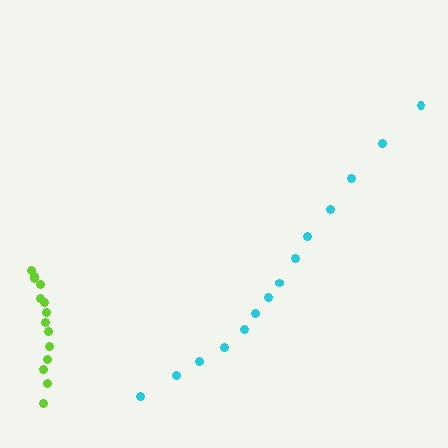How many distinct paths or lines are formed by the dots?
There are 2 distinct paths.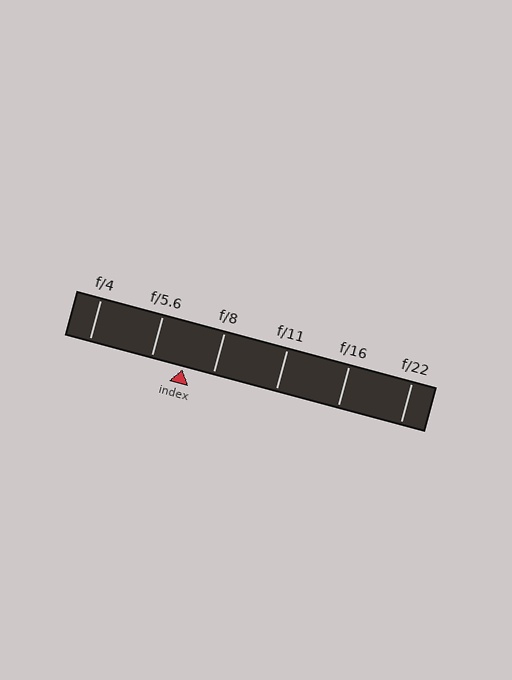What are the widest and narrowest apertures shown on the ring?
The widest aperture shown is f/4 and the narrowest is f/22.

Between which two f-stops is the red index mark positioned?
The index mark is between f/5.6 and f/8.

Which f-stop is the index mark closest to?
The index mark is closest to f/8.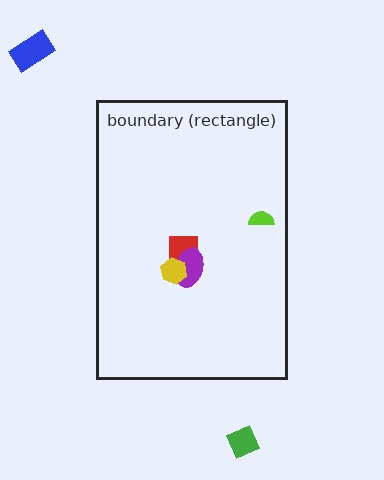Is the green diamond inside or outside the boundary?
Outside.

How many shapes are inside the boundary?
4 inside, 2 outside.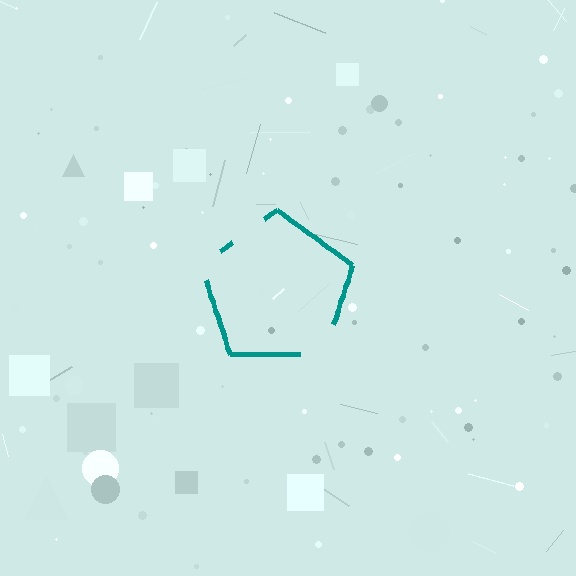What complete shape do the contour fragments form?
The contour fragments form a pentagon.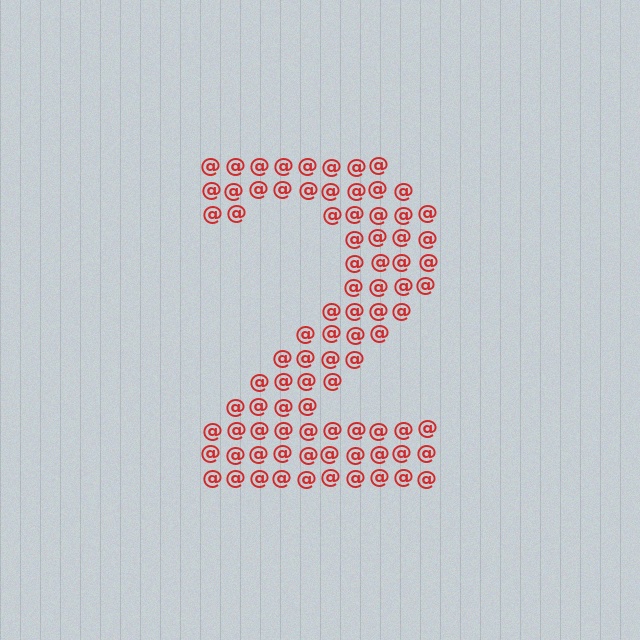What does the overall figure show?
The overall figure shows the digit 2.